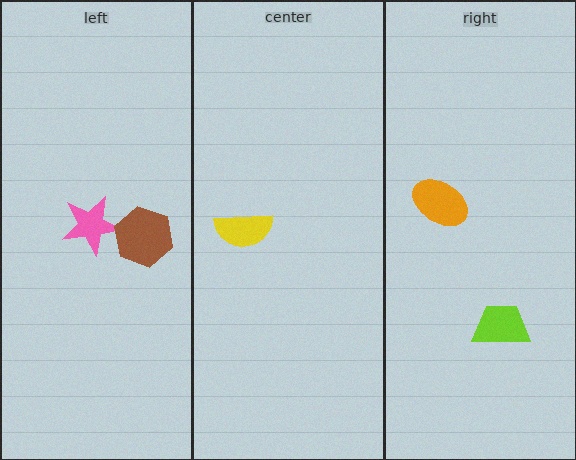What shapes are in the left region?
The pink star, the brown hexagon.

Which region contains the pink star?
The left region.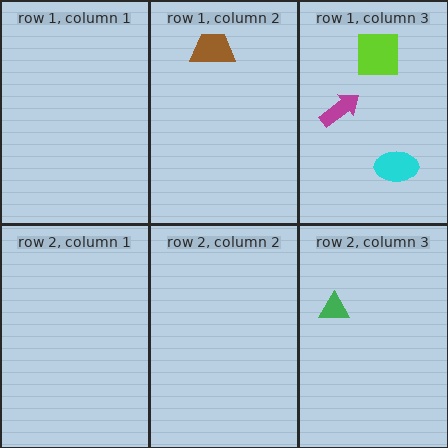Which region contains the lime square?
The row 1, column 3 region.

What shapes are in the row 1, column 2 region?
The brown trapezoid.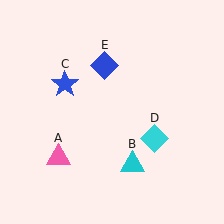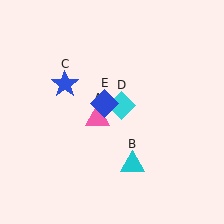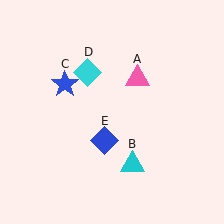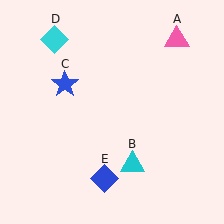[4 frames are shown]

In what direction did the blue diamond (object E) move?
The blue diamond (object E) moved down.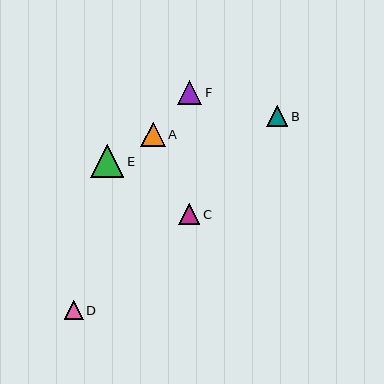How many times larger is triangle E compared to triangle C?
Triangle E is approximately 1.6 times the size of triangle C.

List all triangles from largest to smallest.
From largest to smallest: E, A, F, C, B, D.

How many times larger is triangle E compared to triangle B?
Triangle E is approximately 1.6 times the size of triangle B.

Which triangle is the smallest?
Triangle D is the smallest with a size of approximately 19 pixels.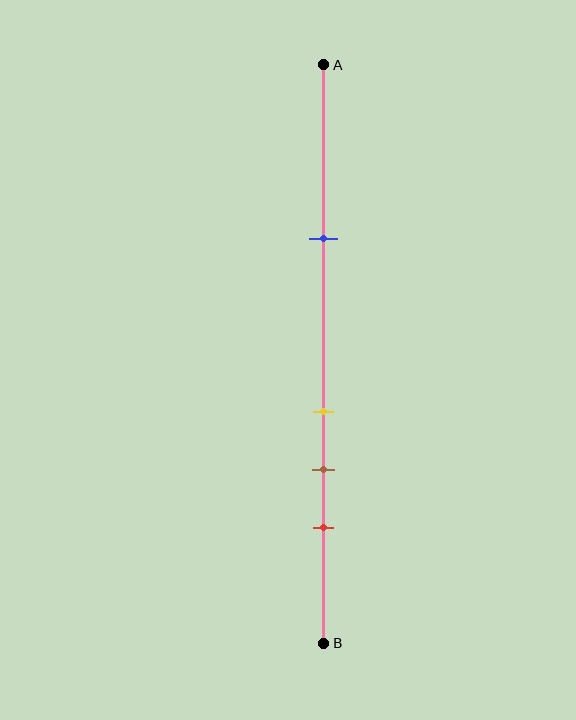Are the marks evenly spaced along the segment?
No, the marks are not evenly spaced.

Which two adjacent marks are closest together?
The yellow and brown marks are the closest adjacent pair.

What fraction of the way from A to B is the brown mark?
The brown mark is approximately 70% (0.7) of the way from A to B.